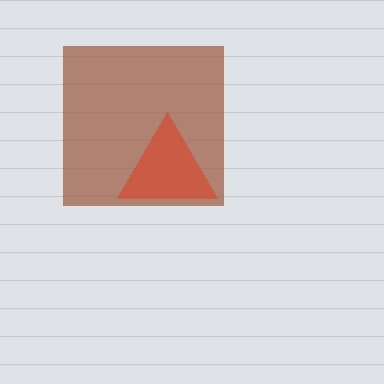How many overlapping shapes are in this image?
There are 2 overlapping shapes in the image.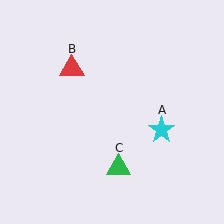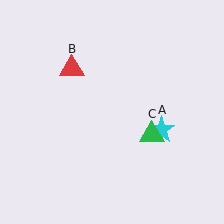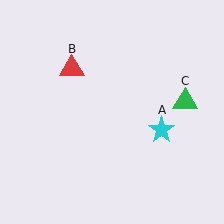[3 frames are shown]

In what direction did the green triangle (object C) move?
The green triangle (object C) moved up and to the right.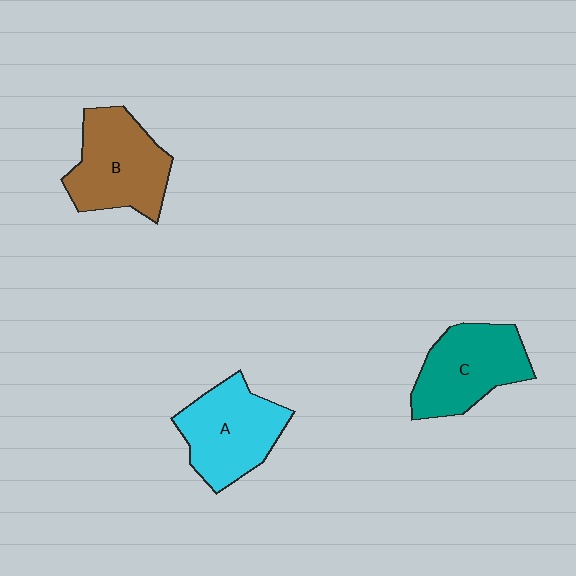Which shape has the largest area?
Shape B (brown).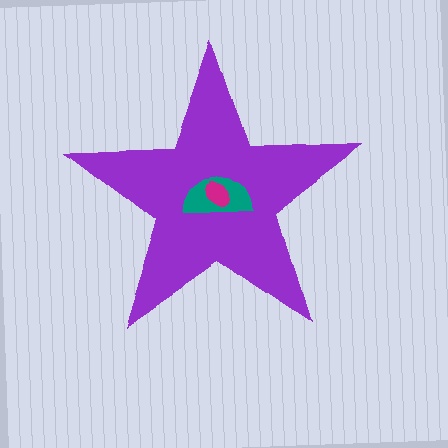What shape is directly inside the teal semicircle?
The magenta ellipse.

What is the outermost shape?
The purple star.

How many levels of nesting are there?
3.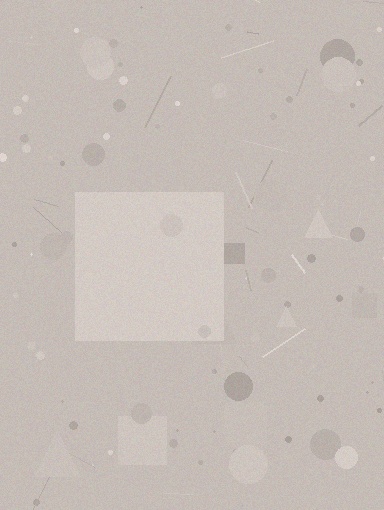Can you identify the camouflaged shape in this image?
The camouflaged shape is a square.